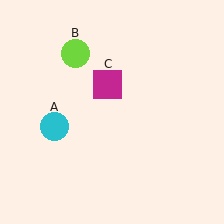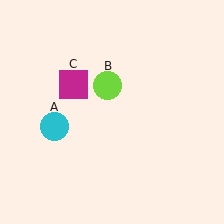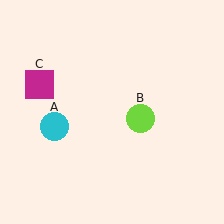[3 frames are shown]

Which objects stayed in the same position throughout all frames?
Cyan circle (object A) remained stationary.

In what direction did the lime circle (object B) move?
The lime circle (object B) moved down and to the right.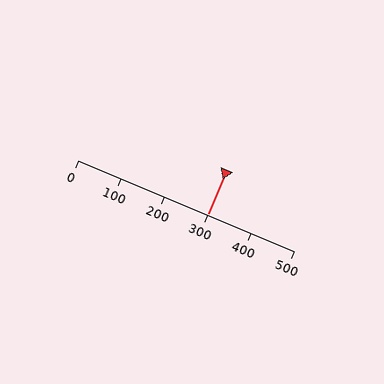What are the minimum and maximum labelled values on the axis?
The axis runs from 0 to 500.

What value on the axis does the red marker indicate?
The marker indicates approximately 300.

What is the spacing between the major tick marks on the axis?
The major ticks are spaced 100 apart.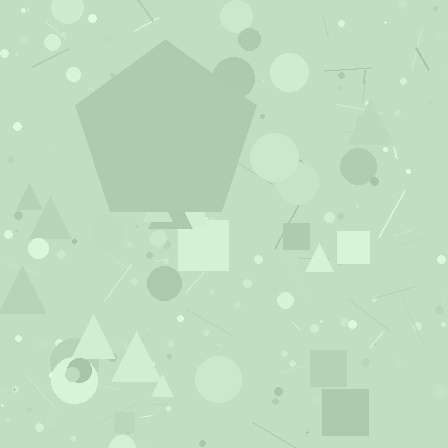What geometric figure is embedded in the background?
A pentagon is embedded in the background.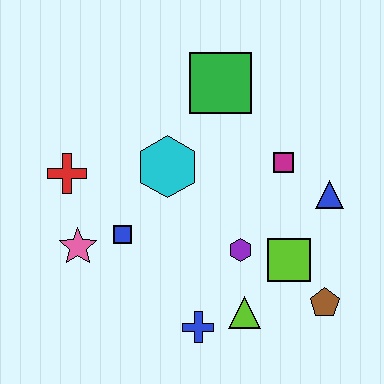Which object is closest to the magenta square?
The blue triangle is closest to the magenta square.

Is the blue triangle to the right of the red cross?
Yes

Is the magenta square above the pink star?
Yes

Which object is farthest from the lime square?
The red cross is farthest from the lime square.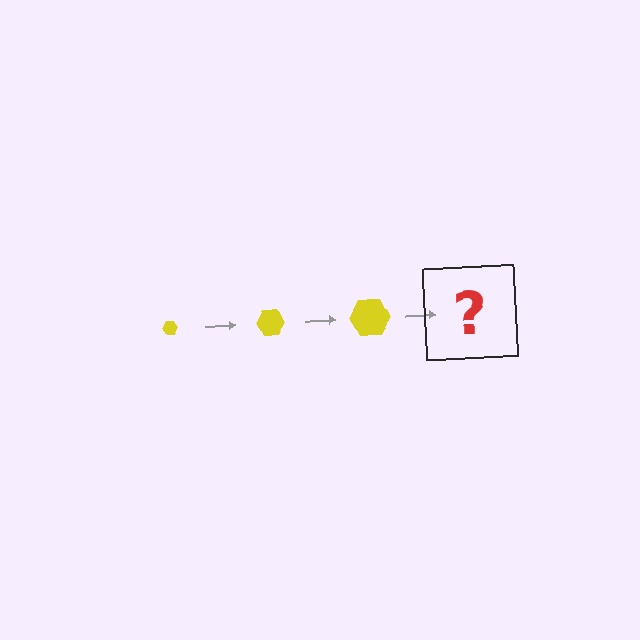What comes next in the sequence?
The next element should be a yellow hexagon, larger than the previous one.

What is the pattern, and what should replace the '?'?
The pattern is that the hexagon gets progressively larger each step. The '?' should be a yellow hexagon, larger than the previous one.